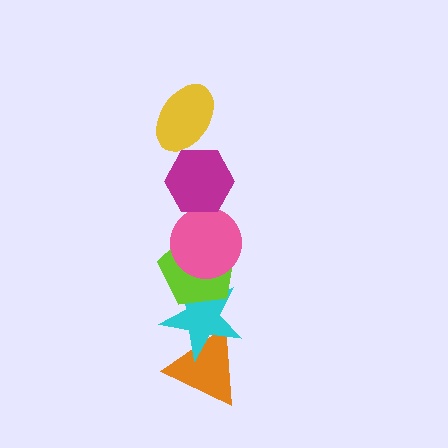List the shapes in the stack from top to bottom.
From top to bottom: the yellow ellipse, the magenta hexagon, the pink circle, the lime pentagon, the cyan star, the orange triangle.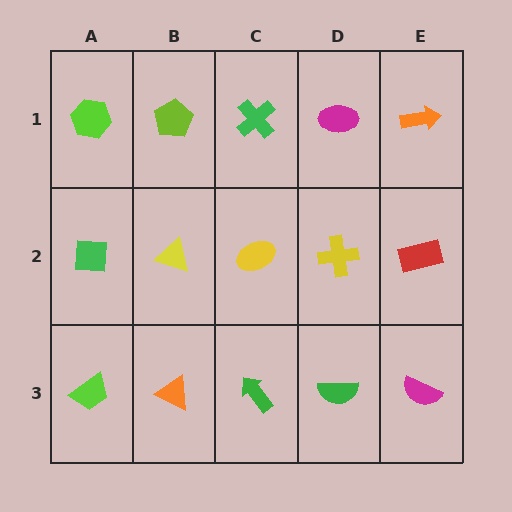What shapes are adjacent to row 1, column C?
A yellow ellipse (row 2, column C), a lime pentagon (row 1, column B), a magenta ellipse (row 1, column D).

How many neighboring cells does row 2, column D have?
4.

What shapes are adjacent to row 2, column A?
A lime hexagon (row 1, column A), a lime trapezoid (row 3, column A), a yellow triangle (row 2, column B).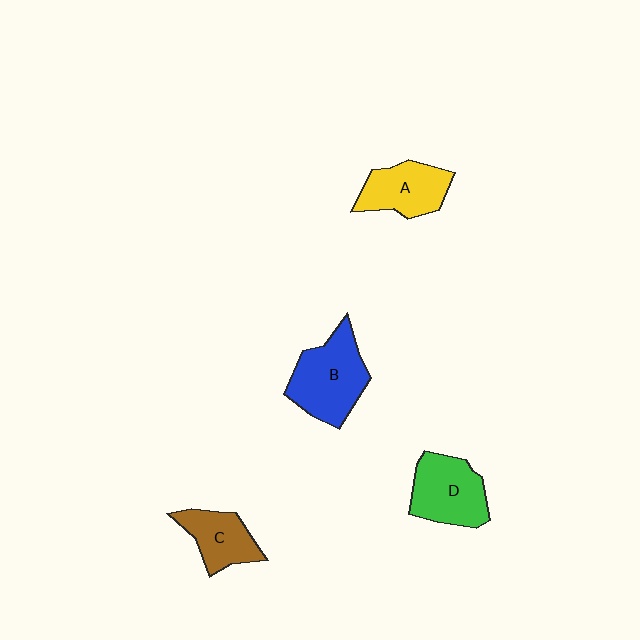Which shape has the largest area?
Shape B (blue).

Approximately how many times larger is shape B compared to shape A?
Approximately 1.4 times.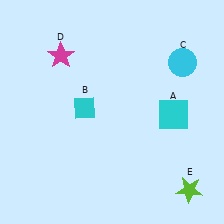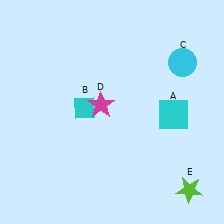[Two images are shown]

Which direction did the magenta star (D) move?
The magenta star (D) moved down.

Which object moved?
The magenta star (D) moved down.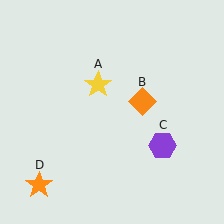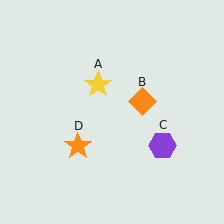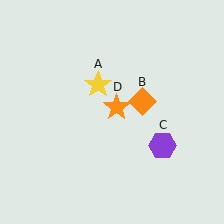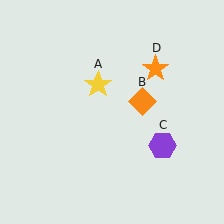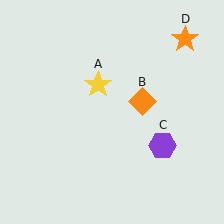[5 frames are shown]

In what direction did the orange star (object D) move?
The orange star (object D) moved up and to the right.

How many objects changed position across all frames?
1 object changed position: orange star (object D).